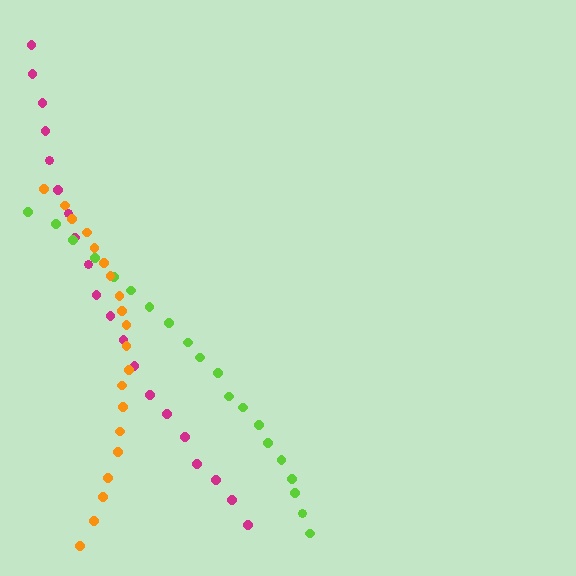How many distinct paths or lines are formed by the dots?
There are 3 distinct paths.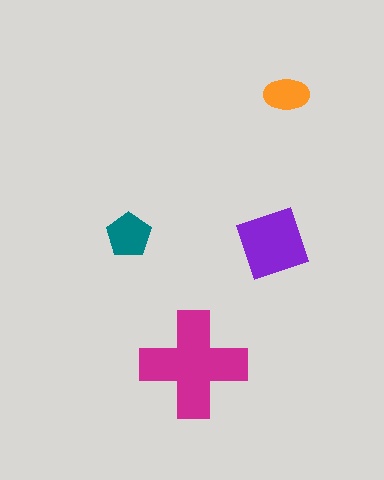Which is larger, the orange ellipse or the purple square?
The purple square.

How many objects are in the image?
There are 4 objects in the image.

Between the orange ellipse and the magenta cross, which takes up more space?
The magenta cross.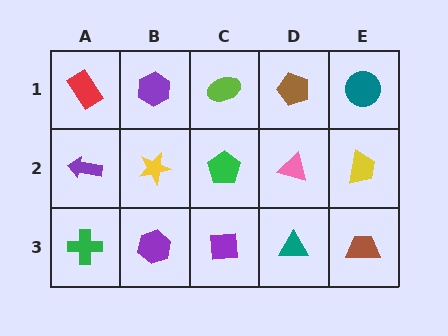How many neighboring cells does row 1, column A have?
2.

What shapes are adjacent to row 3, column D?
A pink triangle (row 2, column D), a purple square (row 3, column C), a brown trapezoid (row 3, column E).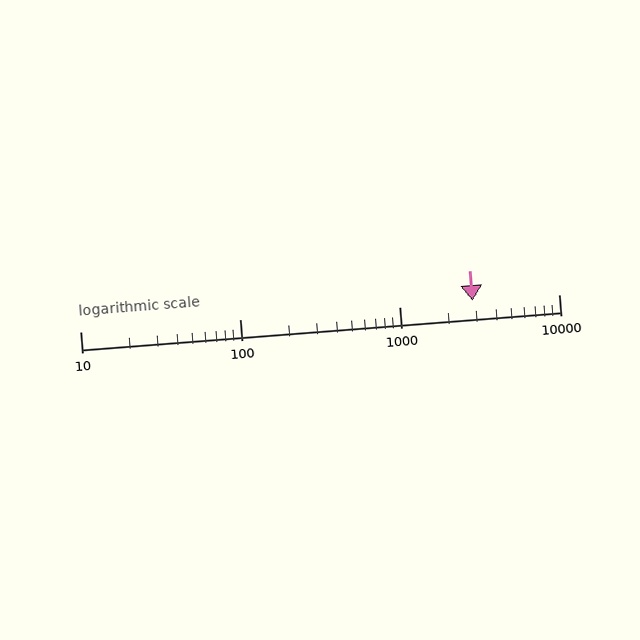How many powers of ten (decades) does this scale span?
The scale spans 3 decades, from 10 to 10000.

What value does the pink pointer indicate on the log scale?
The pointer indicates approximately 2900.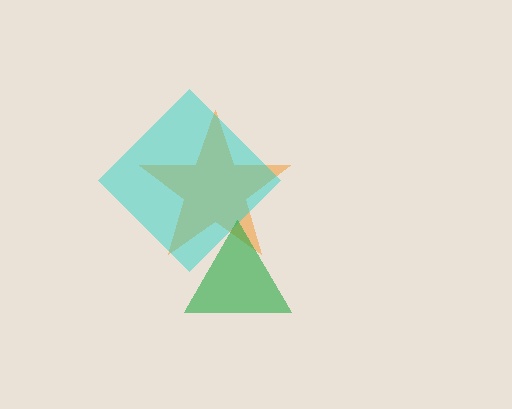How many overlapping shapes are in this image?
There are 3 overlapping shapes in the image.